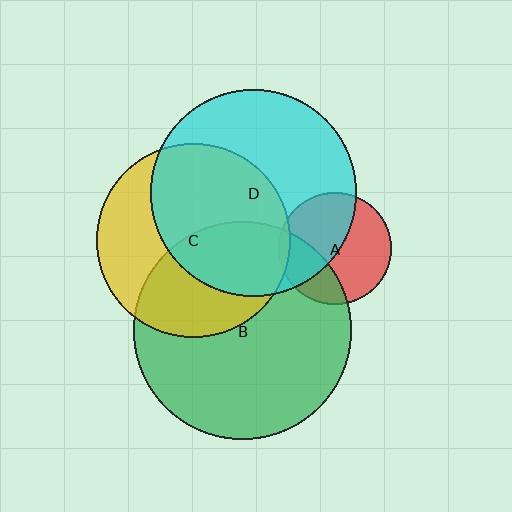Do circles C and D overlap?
Yes.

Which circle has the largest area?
Circle B (green).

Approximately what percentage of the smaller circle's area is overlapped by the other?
Approximately 55%.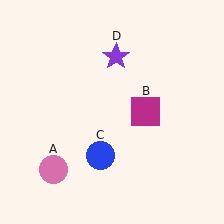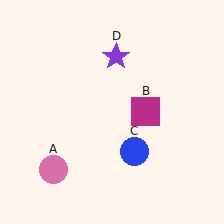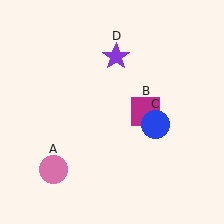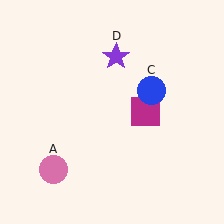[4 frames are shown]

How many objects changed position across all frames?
1 object changed position: blue circle (object C).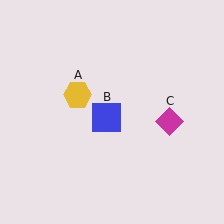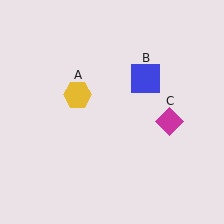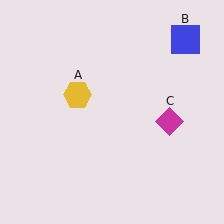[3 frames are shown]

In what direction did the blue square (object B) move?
The blue square (object B) moved up and to the right.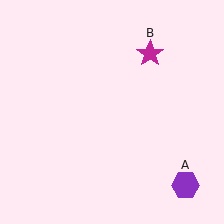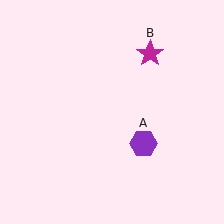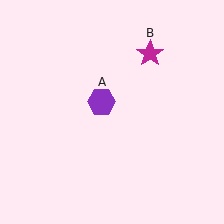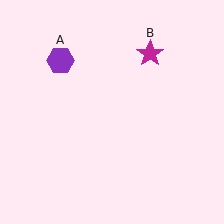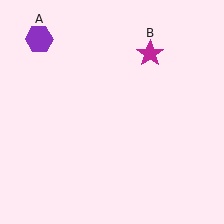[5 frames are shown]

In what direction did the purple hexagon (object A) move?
The purple hexagon (object A) moved up and to the left.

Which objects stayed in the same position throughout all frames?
Magenta star (object B) remained stationary.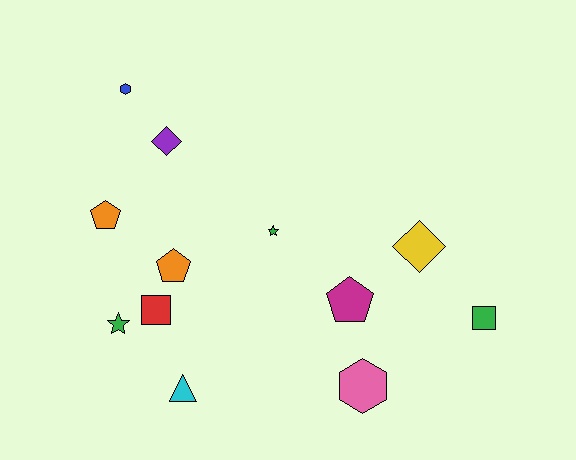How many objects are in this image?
There are 12 objects.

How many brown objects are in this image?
There are no brown objects.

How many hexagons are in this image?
There are 2 hexagons.